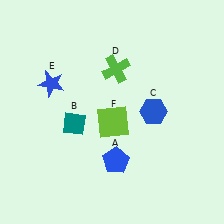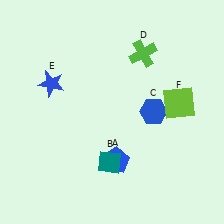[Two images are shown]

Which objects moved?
The objects that moved are: the teal diamond (B), the lime cross (D), the lime square (F).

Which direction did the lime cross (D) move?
The lime cross (D) moved right.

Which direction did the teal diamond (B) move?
The teal diamond (B) moved down.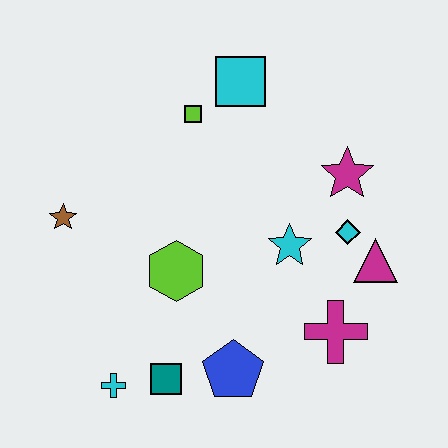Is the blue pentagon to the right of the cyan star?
No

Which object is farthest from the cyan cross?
The cyan square is farthest from the cyan cross.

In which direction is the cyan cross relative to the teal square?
The cyan cross is to the left of the teal square.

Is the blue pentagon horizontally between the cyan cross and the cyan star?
Yes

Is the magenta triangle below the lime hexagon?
No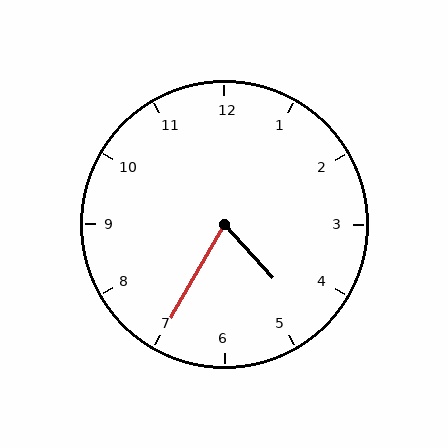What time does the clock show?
4:35.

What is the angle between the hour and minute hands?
Approximately 72 degrees.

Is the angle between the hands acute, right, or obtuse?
It is acute.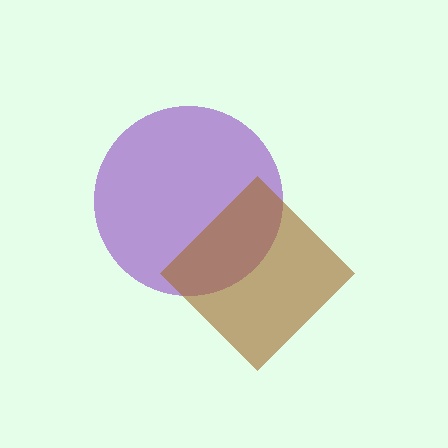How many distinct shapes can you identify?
There are 2 distinct shapes: a purple circle, a brown diamond.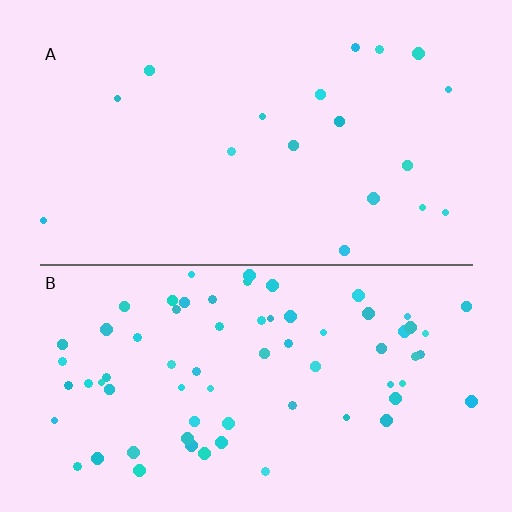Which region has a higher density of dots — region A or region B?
B (the bottom).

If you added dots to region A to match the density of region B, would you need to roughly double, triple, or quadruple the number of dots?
Approximately quadruple.